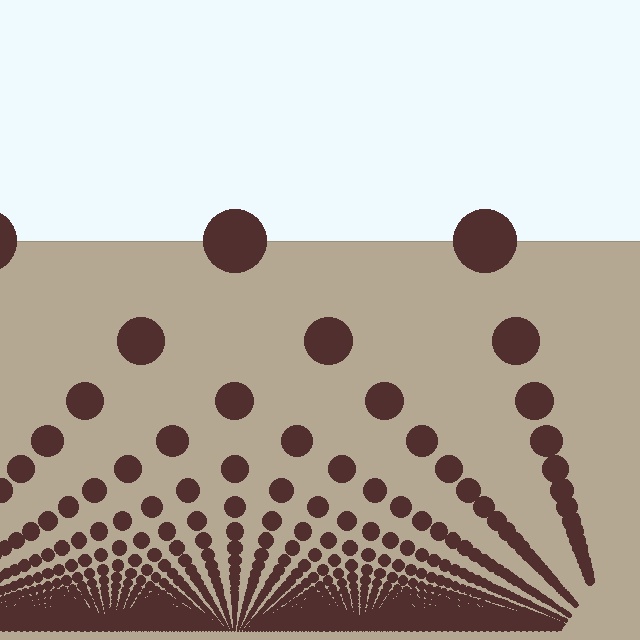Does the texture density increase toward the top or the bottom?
Density increases toward the bottom.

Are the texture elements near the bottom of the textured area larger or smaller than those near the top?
Smaller. The gradient is inverted — elements near the bottom are smaller and denser.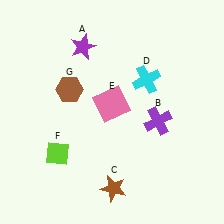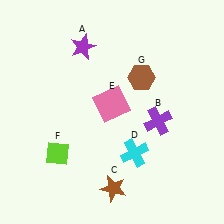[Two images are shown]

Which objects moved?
The objects that moved are: the cyan cross (D), the brown hexagon (G).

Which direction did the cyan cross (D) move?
The cyan cross (D) moved down.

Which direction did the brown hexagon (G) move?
The brown hexagon (G) moved right.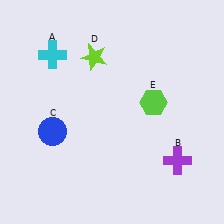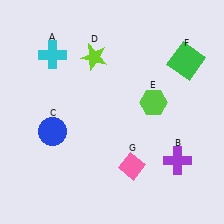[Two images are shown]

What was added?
A green square (F), a pink diamond (G) were added in Image 2.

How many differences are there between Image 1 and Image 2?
There are 2 differences between the two images.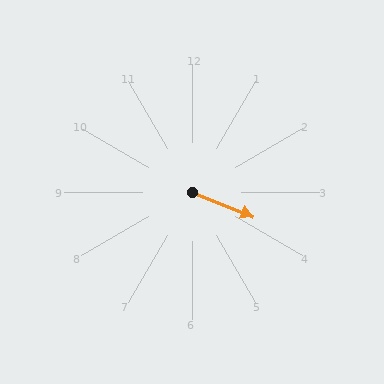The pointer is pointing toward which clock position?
Roughly 4 o'clock.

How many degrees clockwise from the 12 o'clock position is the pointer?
Approximately 112 degrees.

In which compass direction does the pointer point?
East.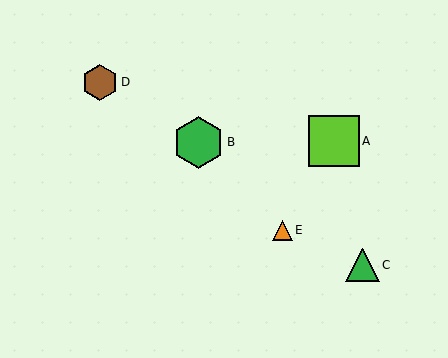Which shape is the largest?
The green hexagon (labeled B) is the largest.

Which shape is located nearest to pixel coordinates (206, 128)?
The green hexagon (labeled B) at (199, 142) is nearest to that location.